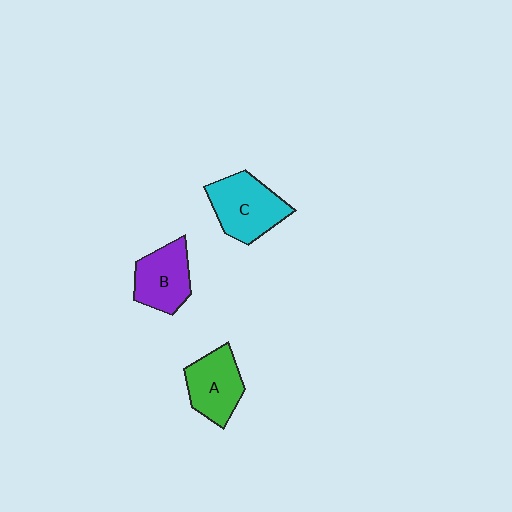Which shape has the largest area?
Shape C (cyan).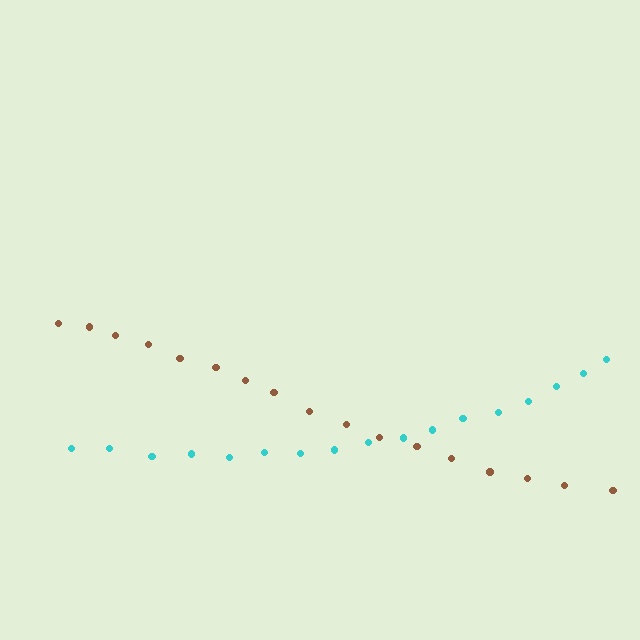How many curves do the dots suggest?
There are 2 distinct paths.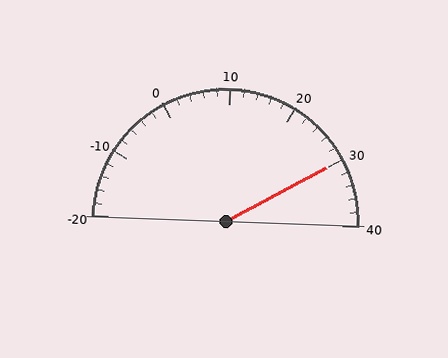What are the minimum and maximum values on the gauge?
The gauge ranges from -20 to 40.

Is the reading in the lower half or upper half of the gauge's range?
The reading is in the upper half of the range (-20 to 40).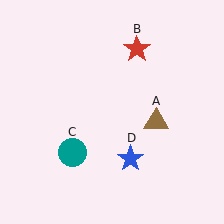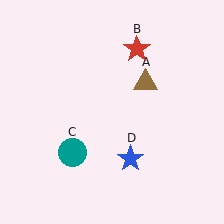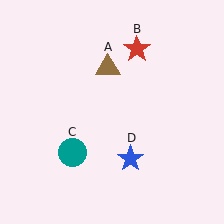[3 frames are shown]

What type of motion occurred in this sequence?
The brown triangle (object A) rotated counterclockwise around the center of the scene.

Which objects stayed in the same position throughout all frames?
Red star (object B) and teal circle (object C) and blue star (object D) remained stationary.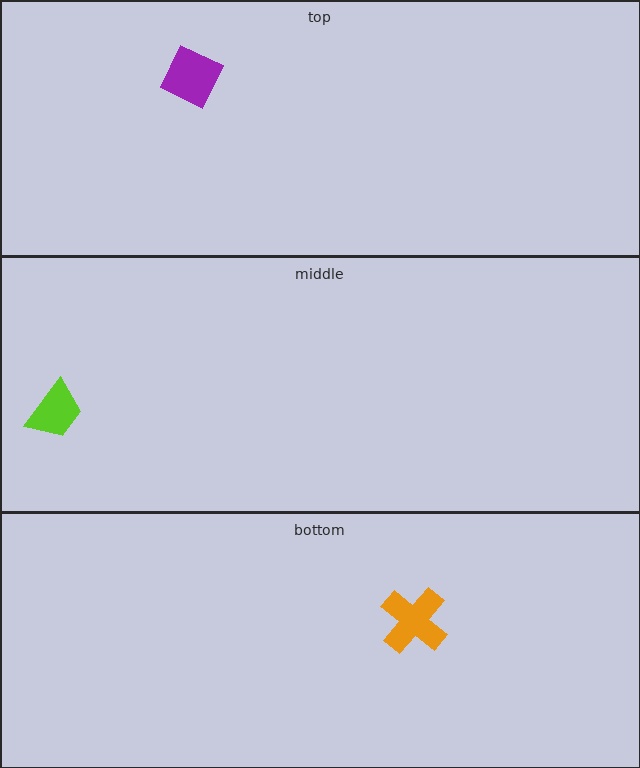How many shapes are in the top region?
1.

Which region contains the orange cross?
The bottom region.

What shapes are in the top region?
The purple diamond.